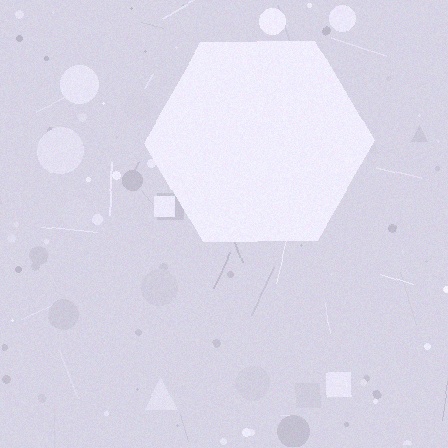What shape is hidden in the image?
A hexagon is hidden in the image.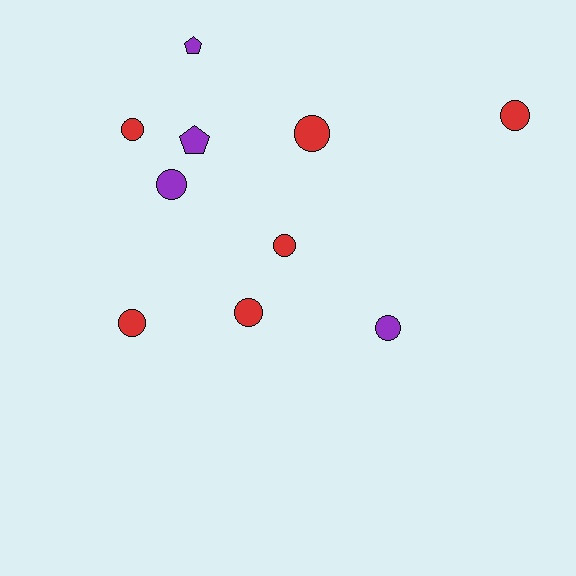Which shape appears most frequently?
Circle, with 8 objects.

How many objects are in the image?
There are 10 objects.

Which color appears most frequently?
Red, with 6 objects.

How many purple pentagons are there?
There are 2 purple pentagons.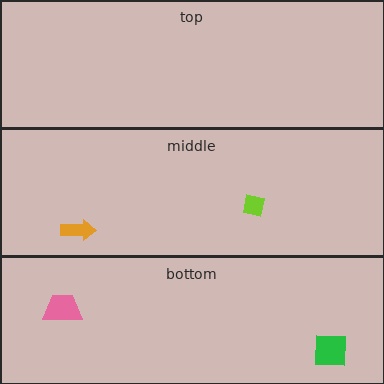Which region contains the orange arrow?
The middle region.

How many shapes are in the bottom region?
2.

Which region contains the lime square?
The middle region.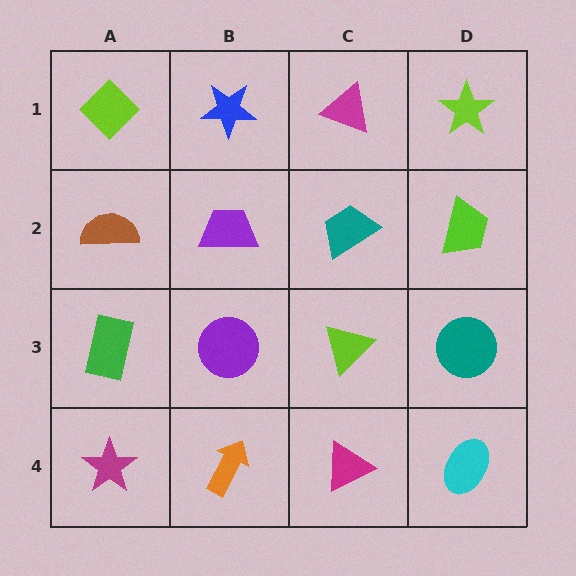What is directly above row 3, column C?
A teal trapezoid.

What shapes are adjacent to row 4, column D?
A teal circle (row 3, column D), a magenta triangle (row 4, column C).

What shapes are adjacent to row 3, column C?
A teal trapezoid (row 2, column C), a magenta triangle (row 4, column C), a purple circle (row 3, column B), a teal circle (row 3, column D).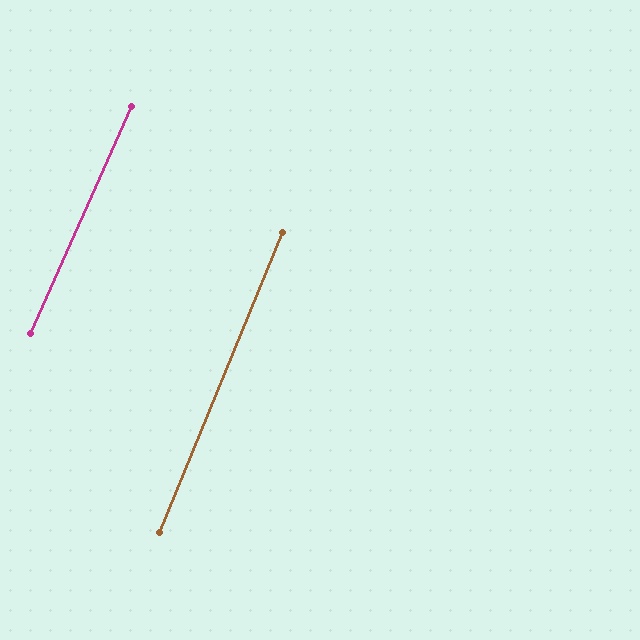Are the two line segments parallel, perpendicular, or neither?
Parallel — their directions differ by only 1.5°.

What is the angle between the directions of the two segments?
Approximately 2 degrees.